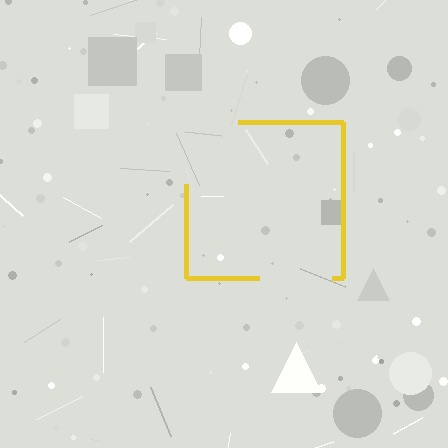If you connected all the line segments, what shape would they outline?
They would outline a square.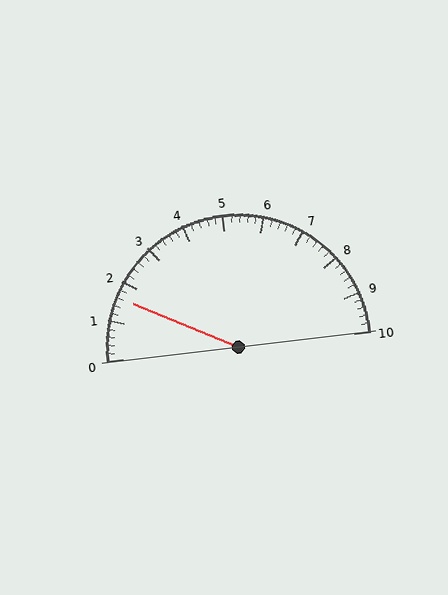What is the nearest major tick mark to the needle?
The nearest major tick mark is 2.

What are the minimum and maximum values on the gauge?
The gauge ranges from 0 to 10.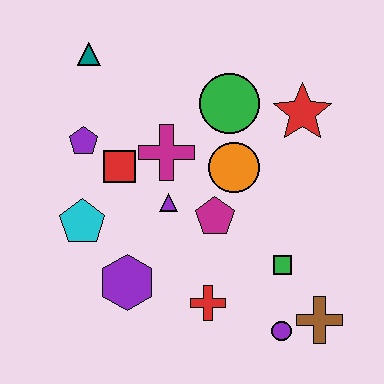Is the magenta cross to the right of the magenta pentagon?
No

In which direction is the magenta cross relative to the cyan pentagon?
The magenta cross is to the right of the cyan pentagon.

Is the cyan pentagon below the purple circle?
No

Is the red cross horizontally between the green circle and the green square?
No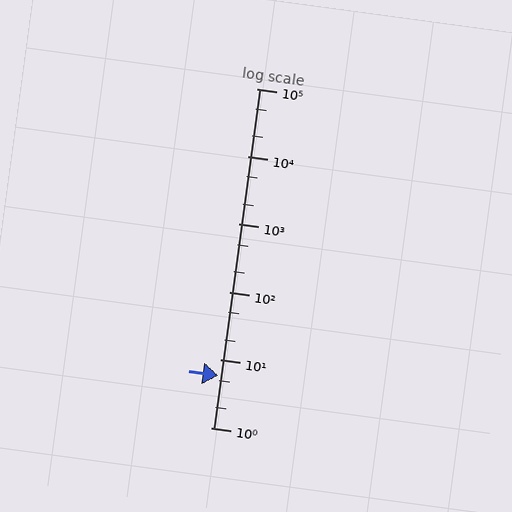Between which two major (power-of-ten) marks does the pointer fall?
The pointer is between 1 and 10.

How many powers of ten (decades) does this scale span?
The scale spans 5 decades, from 1 to 100000.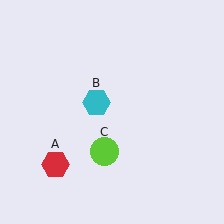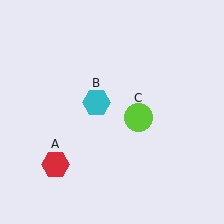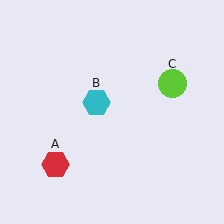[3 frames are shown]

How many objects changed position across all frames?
1 object changed position: lime circle (object C).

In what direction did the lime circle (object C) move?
The lime circle (object C) moved up and to the right.